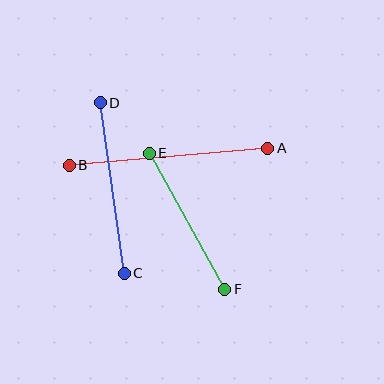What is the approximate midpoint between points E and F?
The midpoint is at approximately (187, 221) pixels.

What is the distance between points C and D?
The distance is approximately 172 pixels.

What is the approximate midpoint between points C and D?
The midpoint is at approximately (112, 188) pixels.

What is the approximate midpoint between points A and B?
The midpoint is at approximately (169, 157) pixels.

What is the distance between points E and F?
The distance is approximately 155 pixels.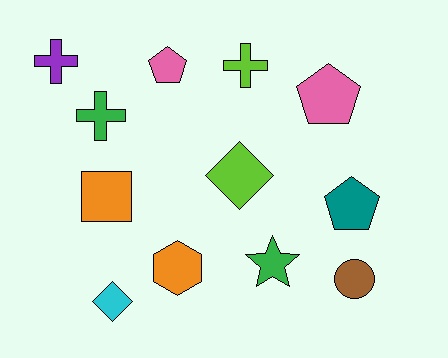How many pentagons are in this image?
There are 3 pentagons.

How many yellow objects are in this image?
There are no yellow objects.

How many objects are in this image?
There are 12 objects.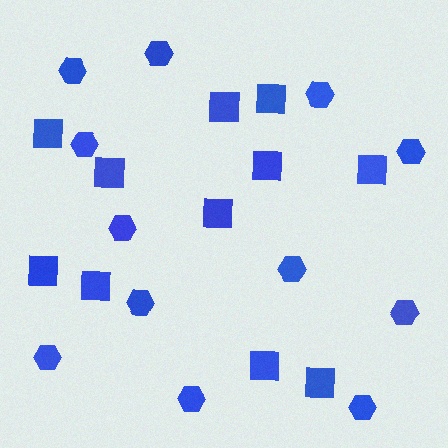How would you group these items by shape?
There are 2 groups: one group of hexagons (12) and one group of squares (11).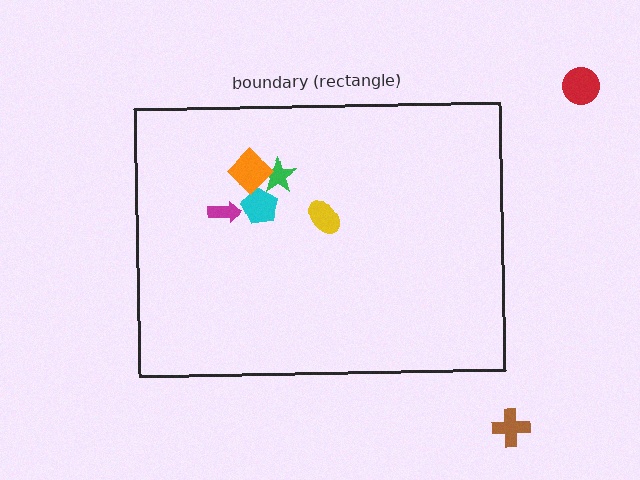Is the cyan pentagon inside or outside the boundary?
Inside.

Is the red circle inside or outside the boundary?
Outside.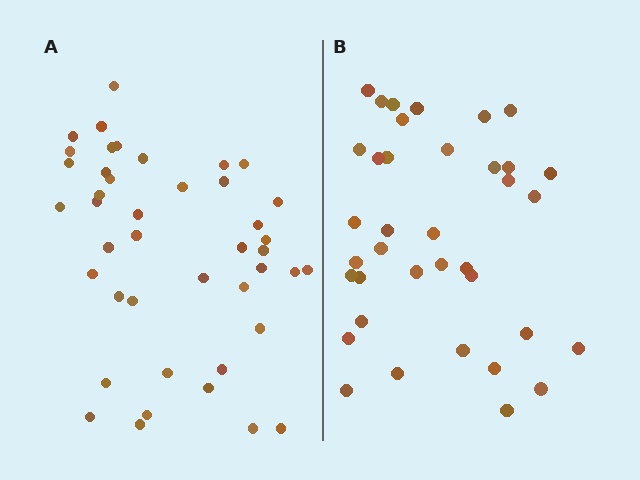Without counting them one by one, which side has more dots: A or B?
Region A (the left region) has more dots.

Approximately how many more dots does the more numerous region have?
Region A has about 6 more dots than region B.